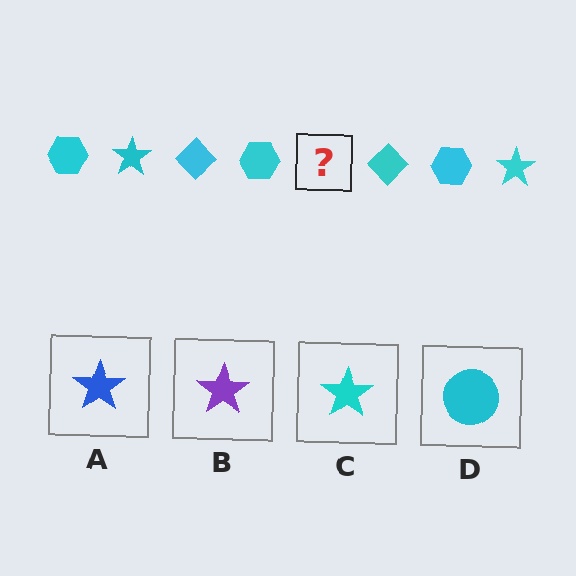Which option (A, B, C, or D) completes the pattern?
C.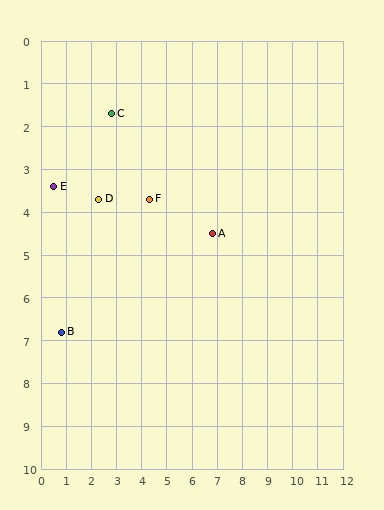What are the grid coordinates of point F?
Point F is at approximately (4.3, 3.7).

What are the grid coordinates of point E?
Point E is at approximately (0.5, 3.4).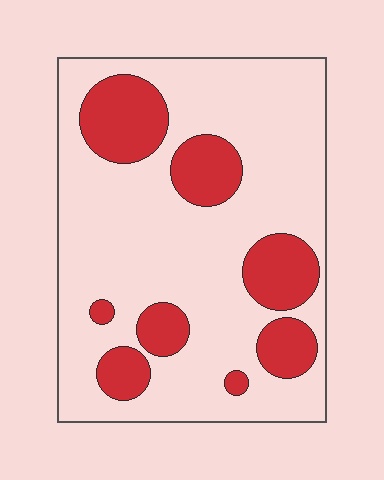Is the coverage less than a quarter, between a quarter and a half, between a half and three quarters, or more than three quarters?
Less than a quarter.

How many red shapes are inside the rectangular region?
8.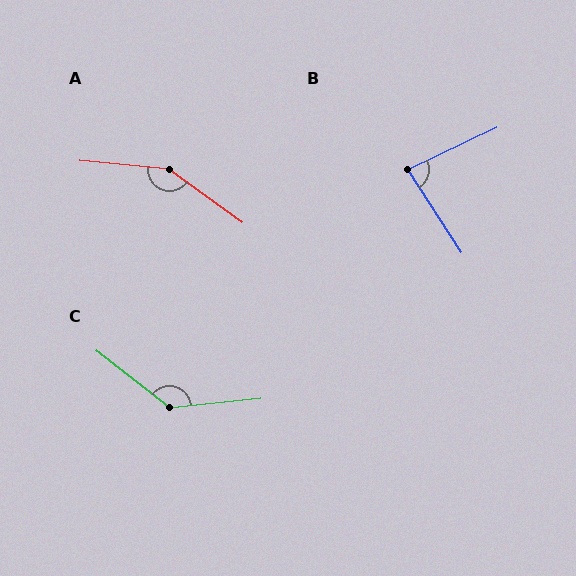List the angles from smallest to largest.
B (82°), C (136°), A (150°).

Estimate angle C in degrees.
Approximately 136 degrees.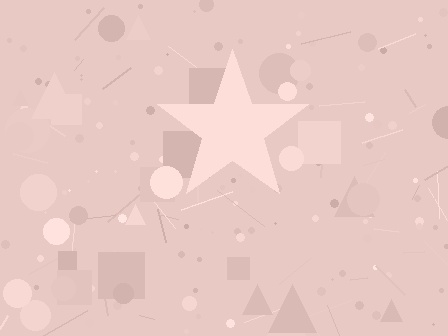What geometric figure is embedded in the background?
A star is embedded in the background.